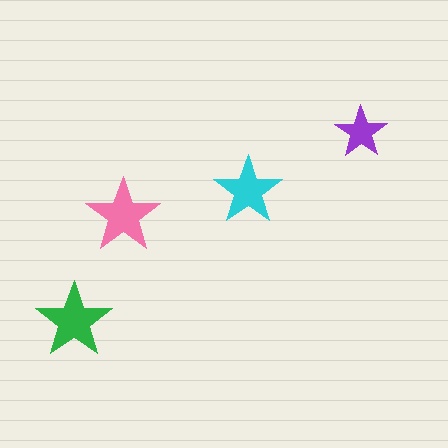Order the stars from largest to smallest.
the green one, the pink one, the cyan one, the purple one.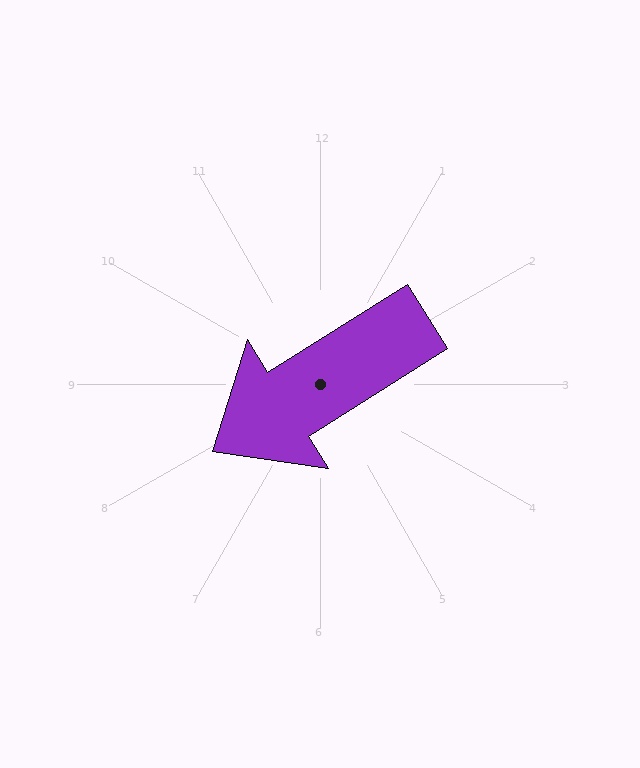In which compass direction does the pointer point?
Southwest.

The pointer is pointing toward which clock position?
Roughly 8 o'clock.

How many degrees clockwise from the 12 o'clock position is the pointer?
Approximately 238 degrees.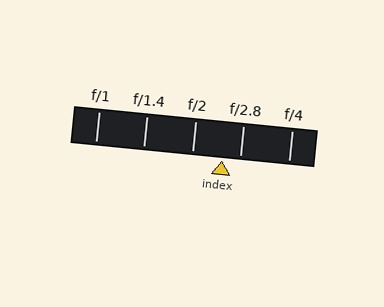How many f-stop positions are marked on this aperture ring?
There are 5 f-stop positions marked.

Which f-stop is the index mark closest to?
The index mark is closest to f/2.8.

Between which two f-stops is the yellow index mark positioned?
The index mark is between f/2 and f/2.8.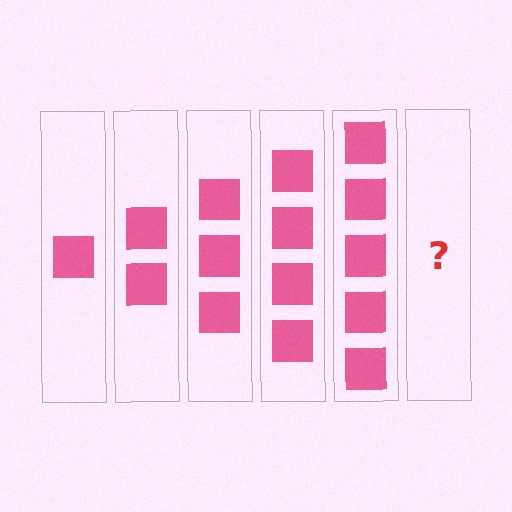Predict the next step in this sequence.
The next step is 6 squares.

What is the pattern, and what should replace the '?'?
The pattern is that each step adds one more square. The '?' should be 6 squares.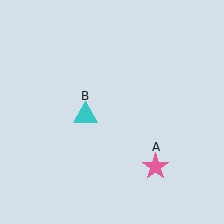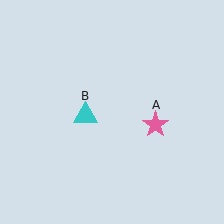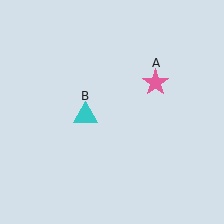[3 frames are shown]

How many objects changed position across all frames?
1 object changed position: pink star (object A).